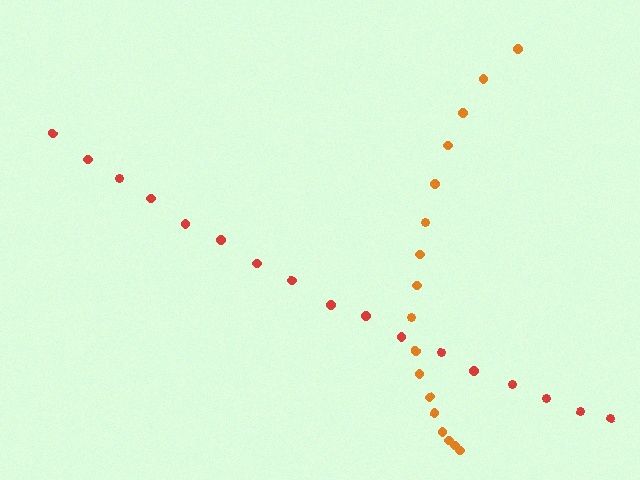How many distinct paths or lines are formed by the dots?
There are 2 distinct paths.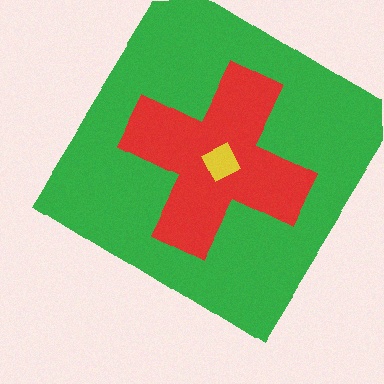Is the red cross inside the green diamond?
Yes.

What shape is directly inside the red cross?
The yellow diamond.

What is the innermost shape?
The yellow diamond.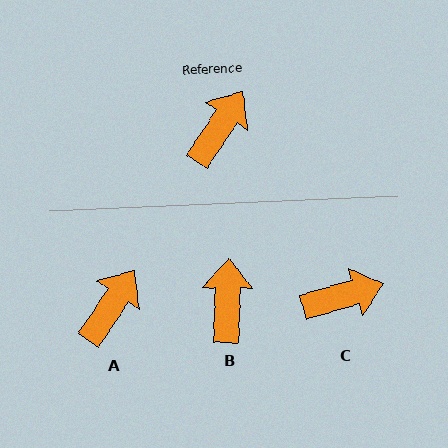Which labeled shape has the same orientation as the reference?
A.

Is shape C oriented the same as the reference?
No, it is off by about 41 degrees.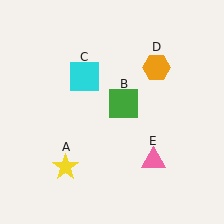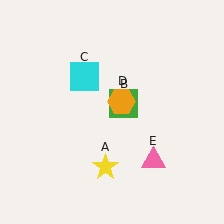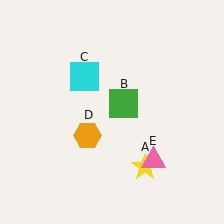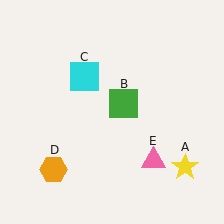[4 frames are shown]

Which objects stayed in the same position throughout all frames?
Green square (object B) and cyan square (object C) and pink triangle (object E) remained stationary.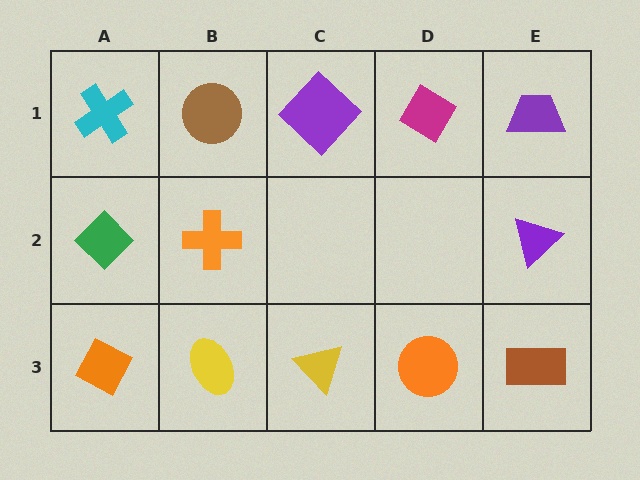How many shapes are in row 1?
5 shapes.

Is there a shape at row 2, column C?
No, that cell is empty.